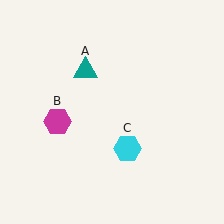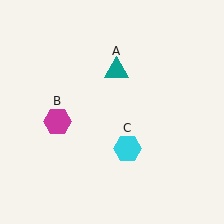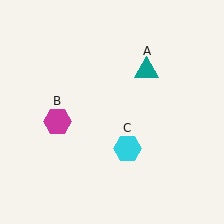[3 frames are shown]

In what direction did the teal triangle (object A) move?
The teal triangle (object A) moved right.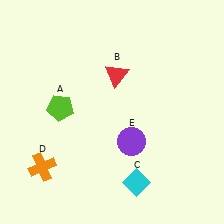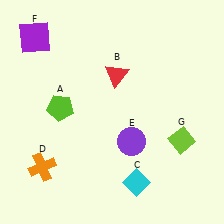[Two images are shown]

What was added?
A purple square (F), a lime diamond (G) were added in Image 2.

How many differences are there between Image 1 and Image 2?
There are 2 differences between the two images.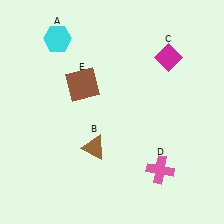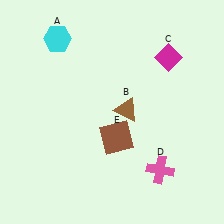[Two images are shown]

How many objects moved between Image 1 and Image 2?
2 objects moved between the two images.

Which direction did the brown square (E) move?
The brown square (E) moved down.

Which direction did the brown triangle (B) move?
The brown triangle (B) moved up.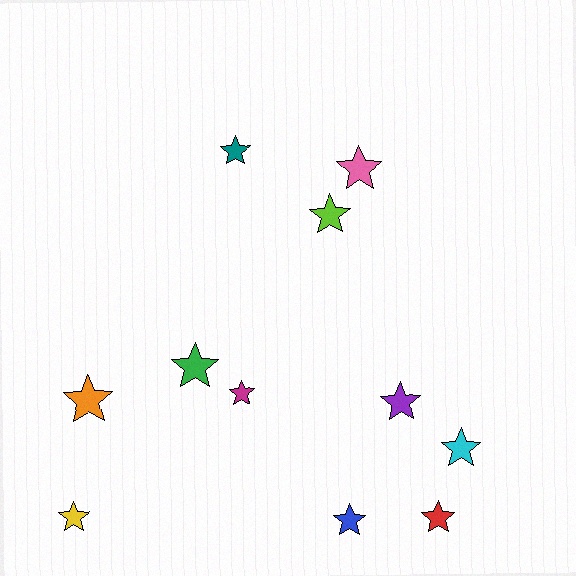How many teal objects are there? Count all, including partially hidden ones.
There is 1 teal object.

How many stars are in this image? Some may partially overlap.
There are 11 stars.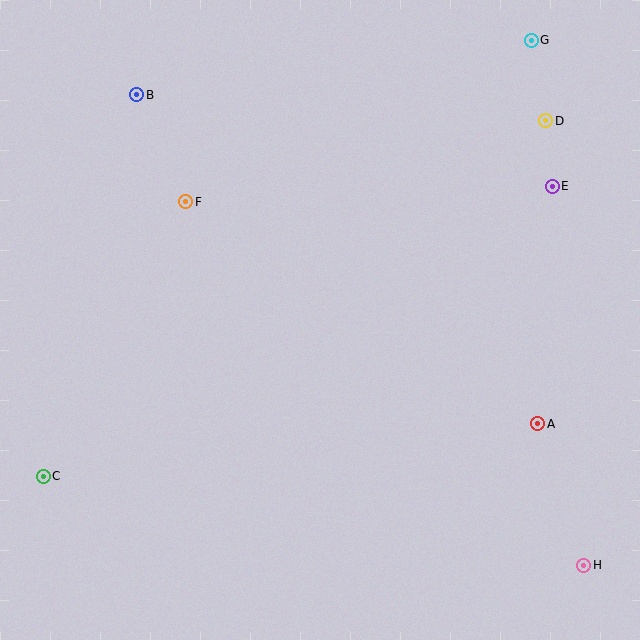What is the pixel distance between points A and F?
The distance between A and F is 416 pixels.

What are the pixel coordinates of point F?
Point F is at (186, 202).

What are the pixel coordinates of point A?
Point A is at (538, 424).